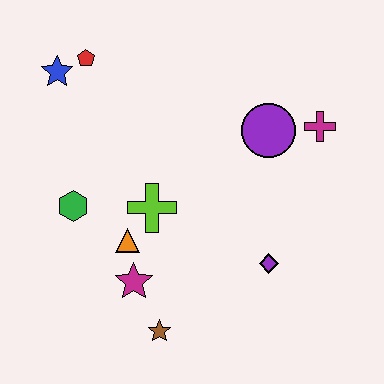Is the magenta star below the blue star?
Yes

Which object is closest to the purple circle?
The magenta cross is closest to the purple circle.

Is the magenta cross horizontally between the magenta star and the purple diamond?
No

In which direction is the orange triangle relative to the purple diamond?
The orange triangle is to the left of the purple diamond.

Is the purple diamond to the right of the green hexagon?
Yes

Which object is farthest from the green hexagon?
The magenta cross is farthest from the green hexagon.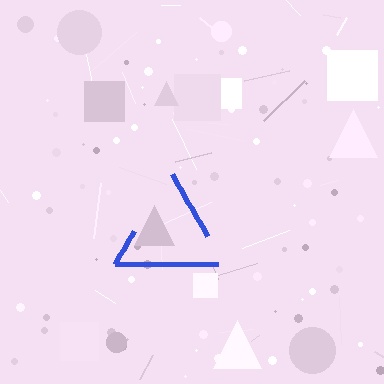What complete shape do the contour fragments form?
The contour fragments form a triangle.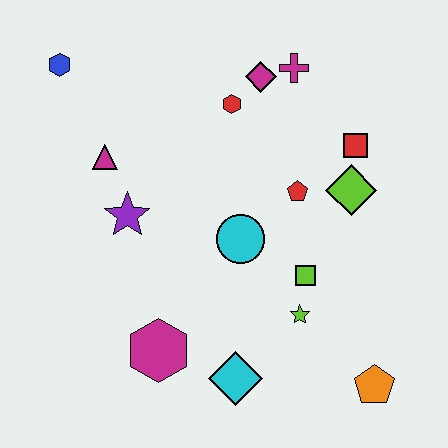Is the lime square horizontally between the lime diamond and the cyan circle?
Yes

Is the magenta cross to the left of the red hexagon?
No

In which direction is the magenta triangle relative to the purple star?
The magenta triangle is above the purple star.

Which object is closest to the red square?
The lime diamond is closest to the red square.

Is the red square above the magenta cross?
No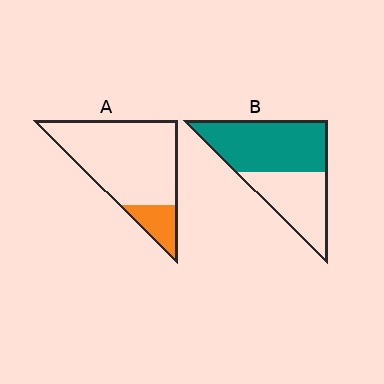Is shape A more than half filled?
No.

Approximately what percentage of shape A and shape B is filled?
A is approximately 15% and B is approximately 60%.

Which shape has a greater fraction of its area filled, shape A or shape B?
Shape B.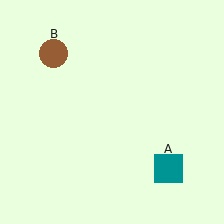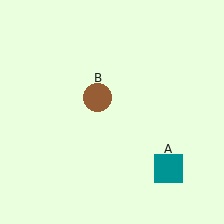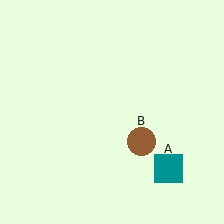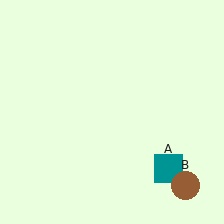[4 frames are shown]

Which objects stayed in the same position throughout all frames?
Teal square (object A) remained stationary.